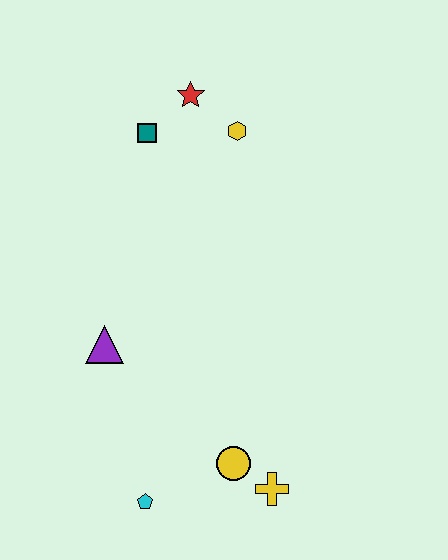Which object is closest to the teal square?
The red star is closest to the teal square.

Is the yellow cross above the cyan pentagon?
Yes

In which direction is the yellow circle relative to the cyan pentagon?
The yellow circle is to the right of the cyan pentagon.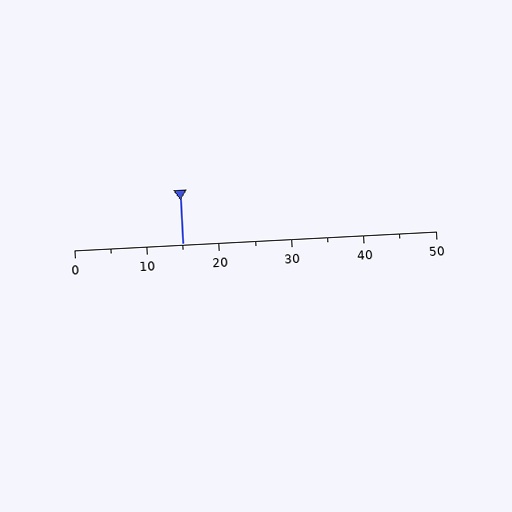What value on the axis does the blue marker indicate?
The marker indicates approximately 15.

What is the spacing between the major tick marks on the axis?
The major ticks are spaced 10 apart.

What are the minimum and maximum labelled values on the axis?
The axis runs from 0 to 50.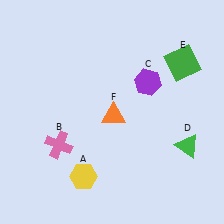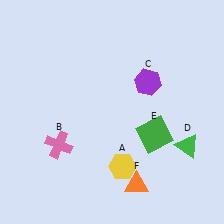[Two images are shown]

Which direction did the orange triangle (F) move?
The orange triangle (F) moved down.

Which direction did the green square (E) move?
The green square (E) moved down.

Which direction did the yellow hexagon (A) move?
The yellow hexagon (A) moved right.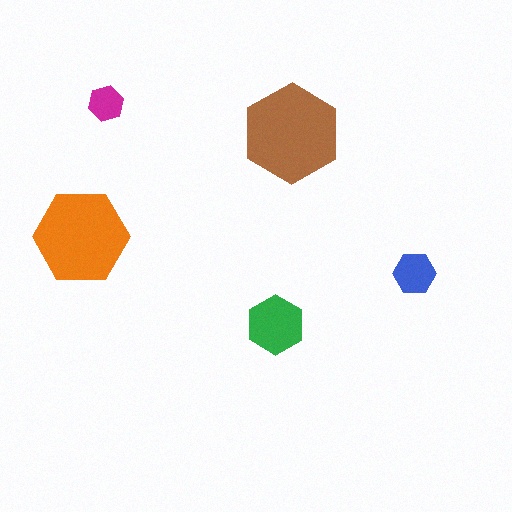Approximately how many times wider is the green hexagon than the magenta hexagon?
About 1.5 times wider.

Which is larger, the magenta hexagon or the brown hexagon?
The brown one.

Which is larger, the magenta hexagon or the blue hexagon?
The blue one.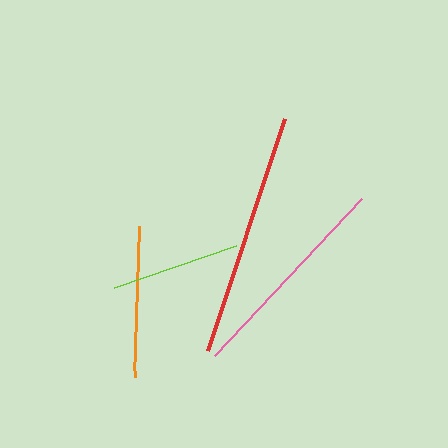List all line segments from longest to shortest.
From longest to shortest: red, pink, orange, lime.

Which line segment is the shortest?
The lime line is the shortest at approximately 129 pixels.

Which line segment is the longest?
The red line is the longest at approximately 245 pixels.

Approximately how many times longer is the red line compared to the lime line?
The red line is approximately 1.9 times the length of the lime line.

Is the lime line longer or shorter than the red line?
The red line is longer than the lime line.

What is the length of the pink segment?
The pink segment is approximately 215 pixels long.